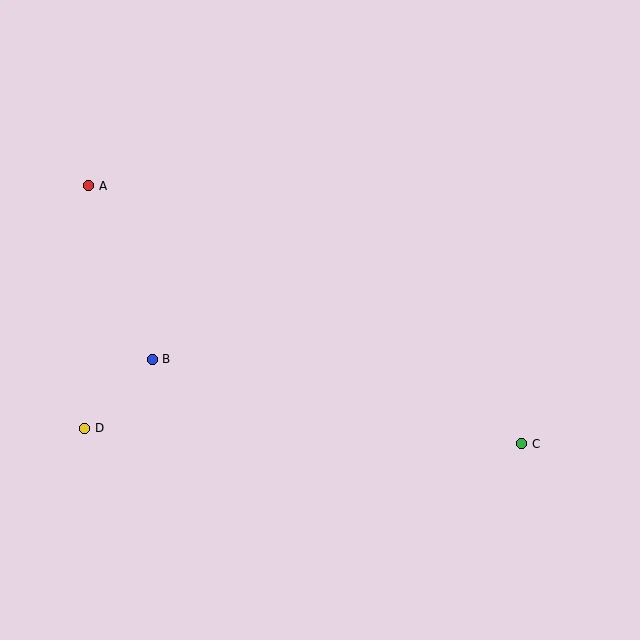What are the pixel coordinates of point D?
Point D is at (85, 428).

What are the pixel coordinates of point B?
Point B is at (152, 359).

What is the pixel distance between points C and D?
The distance between C and D is 437 pixels.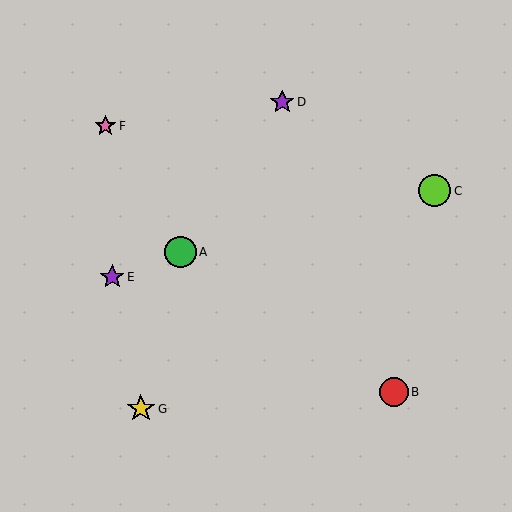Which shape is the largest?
The lime circle (labeled C) is the largest.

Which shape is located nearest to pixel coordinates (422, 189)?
The lime circle (labeled C) at (435, 191) is nearest to that location.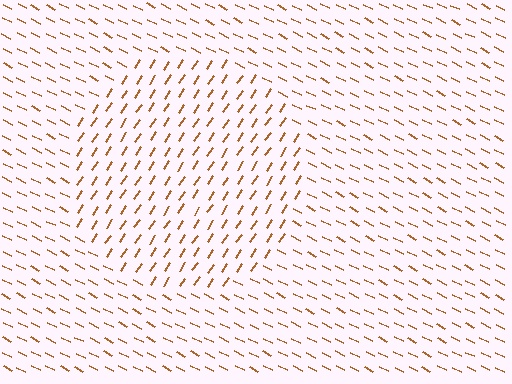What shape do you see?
I see a circle.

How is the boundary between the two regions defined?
The boundary is defined purely by a change in line orientation (approximately 83 degrees difference). All lines are the same color and thickness.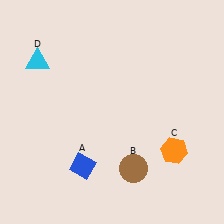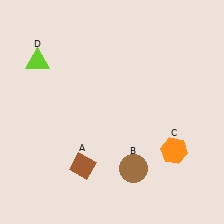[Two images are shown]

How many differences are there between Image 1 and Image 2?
There are 2 differences between the two images.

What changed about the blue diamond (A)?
In Image 1, A is blue. In Image 2, it changed to brown.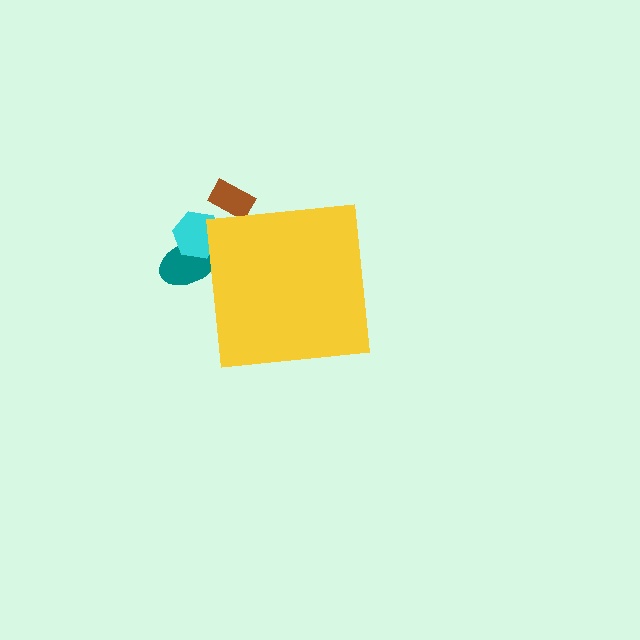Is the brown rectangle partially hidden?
Yes, the brown rectangle is partially hidden behind the yellow square.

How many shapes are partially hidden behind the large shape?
3 shapes are partially hidden.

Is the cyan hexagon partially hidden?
Yes, the cyan hexagon is partially hidden behind the yellow square.